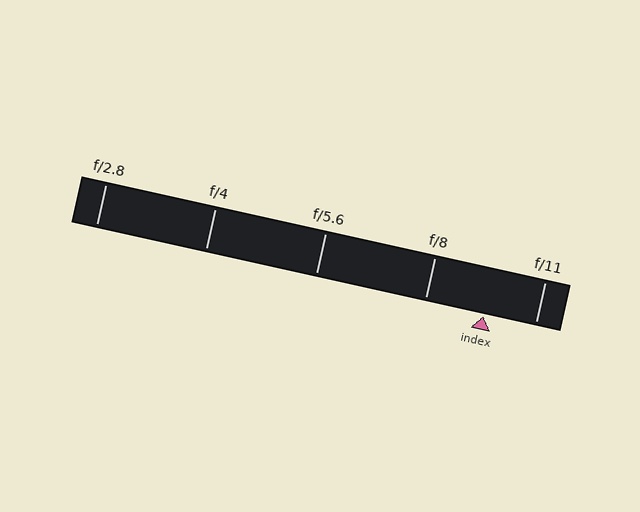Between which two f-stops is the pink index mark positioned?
The index mark is between f/8 and f/11.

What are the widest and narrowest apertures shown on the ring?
The widest aperture shown is f/2.8 and the narrowest is f/11.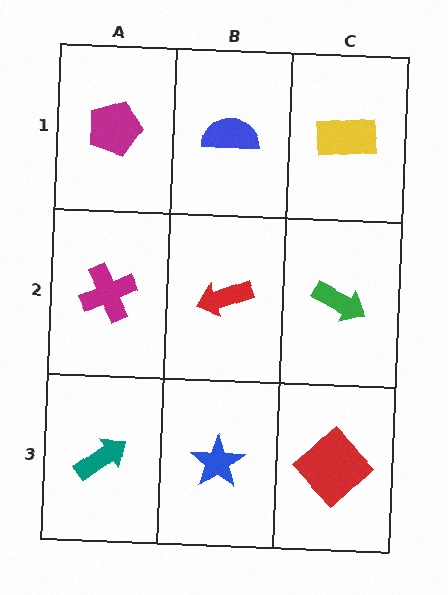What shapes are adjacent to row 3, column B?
A red arrow (row 2, column B), a teal arrow (row 3, column A), a red diamond (row 3, column C).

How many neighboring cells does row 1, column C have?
2.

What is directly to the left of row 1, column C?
A blue semicircle.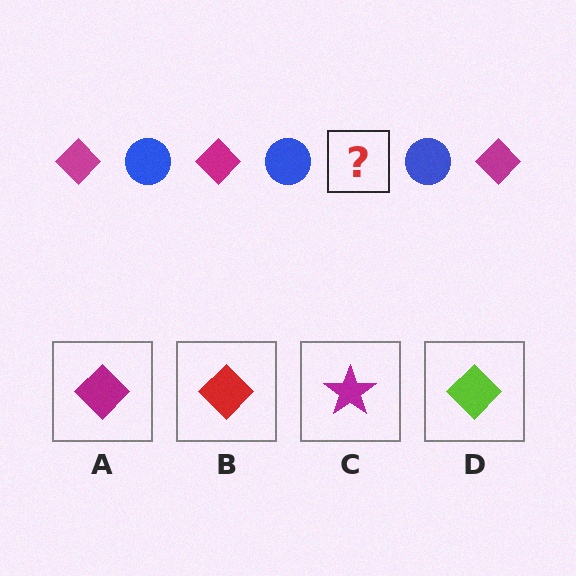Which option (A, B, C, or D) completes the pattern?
A.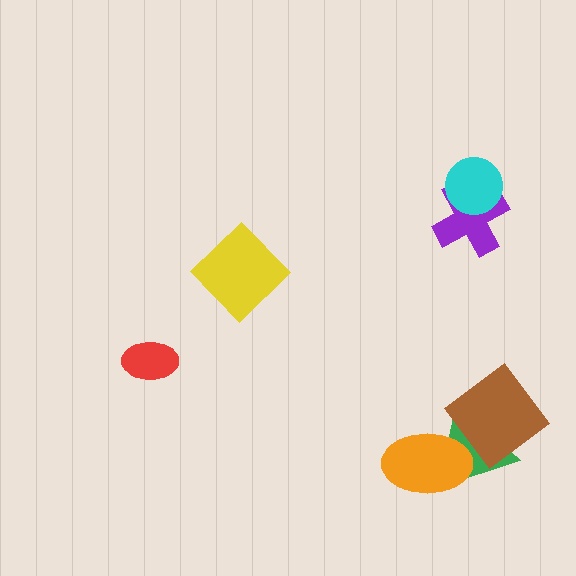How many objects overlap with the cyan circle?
1 object overlaps with the cyan circle.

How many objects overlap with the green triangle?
2 objects overlap with the green triangle.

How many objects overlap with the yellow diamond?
0 objects overlap with the yellow diamond.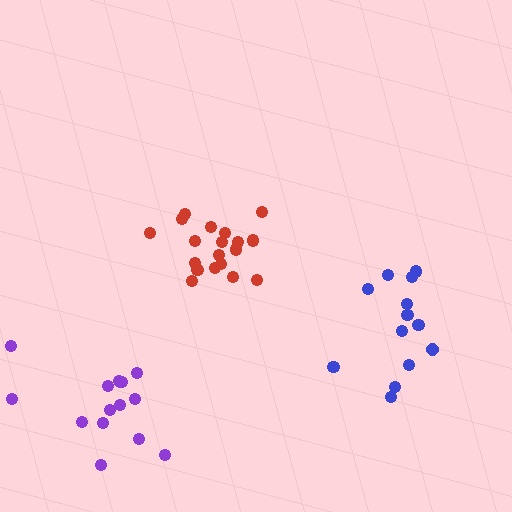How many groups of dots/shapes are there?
There are 3 groups.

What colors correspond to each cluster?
The clusters are colored: red, blue, purple.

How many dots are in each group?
Group 1: 19 dots, Group 2: 13 dots, Group 3: 15 dots (47 total).